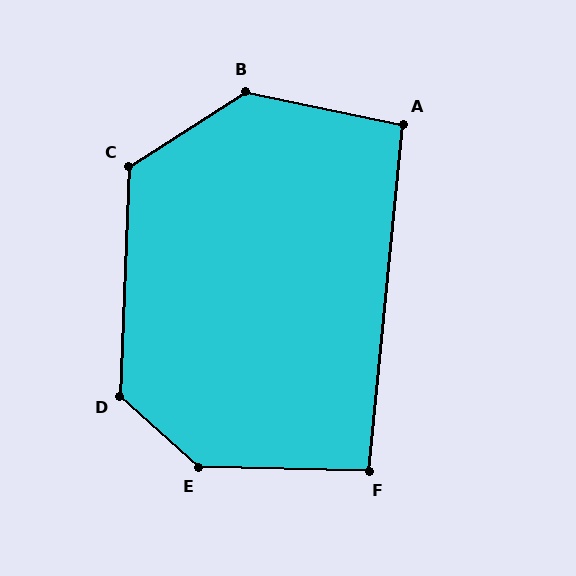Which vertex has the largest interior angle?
E, at approximately 139 degrees.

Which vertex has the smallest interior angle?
F, at approximately 94 degrees.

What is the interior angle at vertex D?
Approximately 130 degrees (obtuse).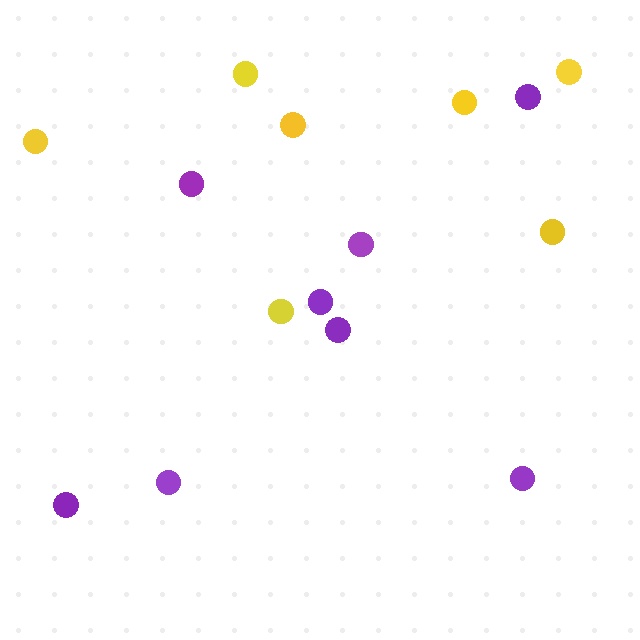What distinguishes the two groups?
There are 2 groups: one group of yellow circles (7) and one group of purple circles (8).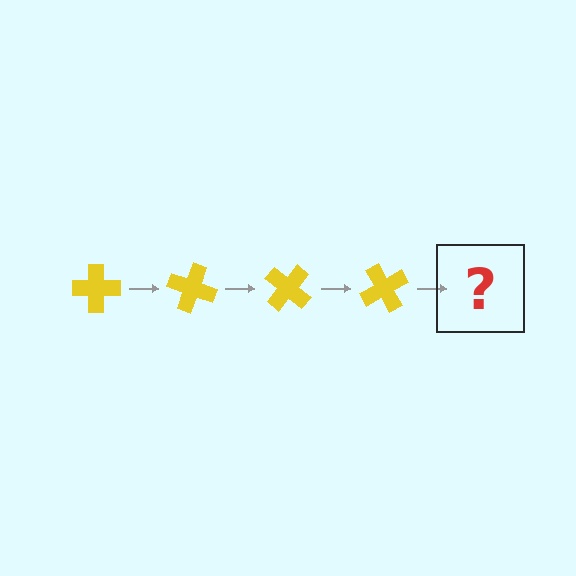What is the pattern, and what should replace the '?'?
The pattern is that the cross rotates 20 degrees each step. The '?' should be a yellow cross rotated 80 degrees.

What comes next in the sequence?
The next element should be a yellow cross rotated 80 degrees.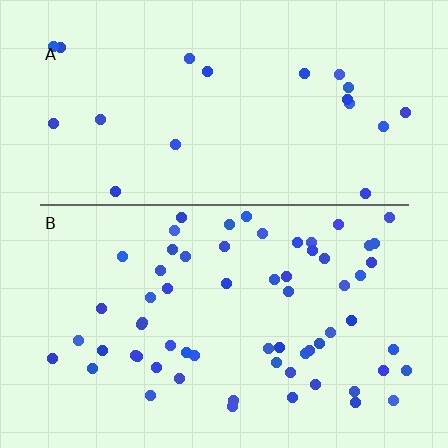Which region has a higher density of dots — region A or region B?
B (the bottom).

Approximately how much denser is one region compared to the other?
Approximately 3.1× — region B over region A.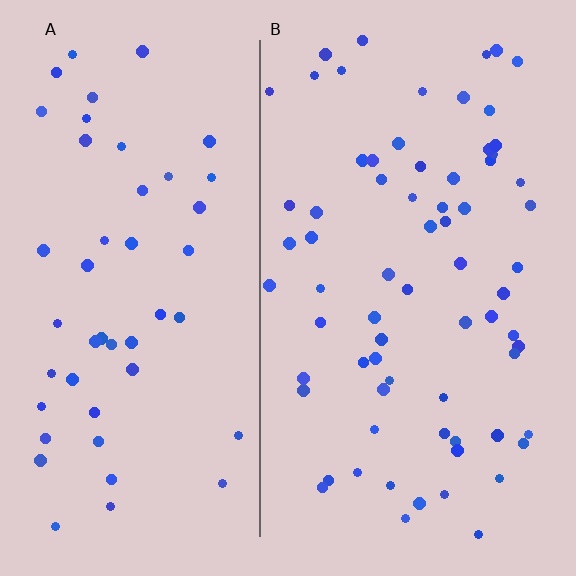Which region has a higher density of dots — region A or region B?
B (the right).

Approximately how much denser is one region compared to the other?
Approximately 1.5× — region B over region A.